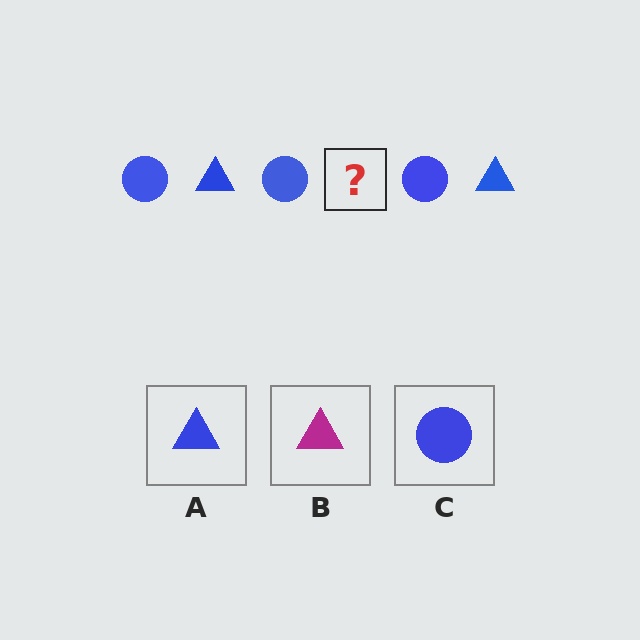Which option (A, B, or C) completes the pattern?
A.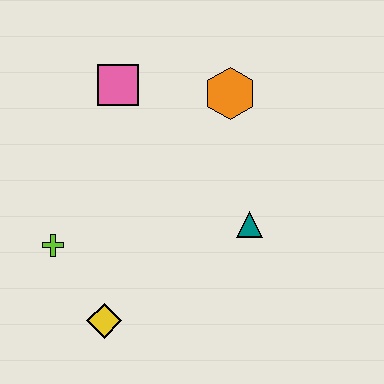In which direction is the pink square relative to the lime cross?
The pink square is above the lime cross.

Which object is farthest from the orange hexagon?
The yellow diamond is farthest from the orange hexagon.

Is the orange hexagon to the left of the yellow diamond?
No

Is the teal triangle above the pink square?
No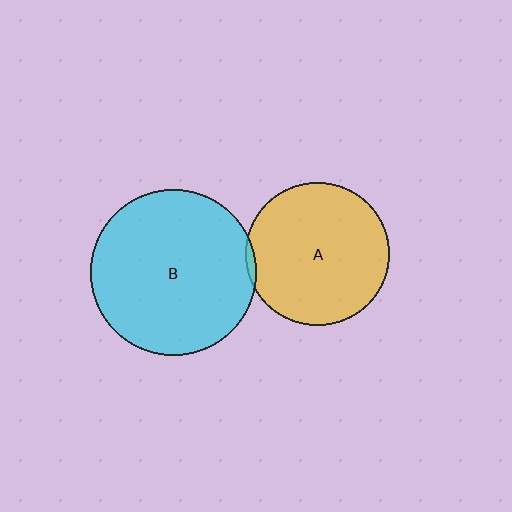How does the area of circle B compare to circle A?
Approximately 1.3 times.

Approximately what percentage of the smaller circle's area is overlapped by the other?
Approximately 5%.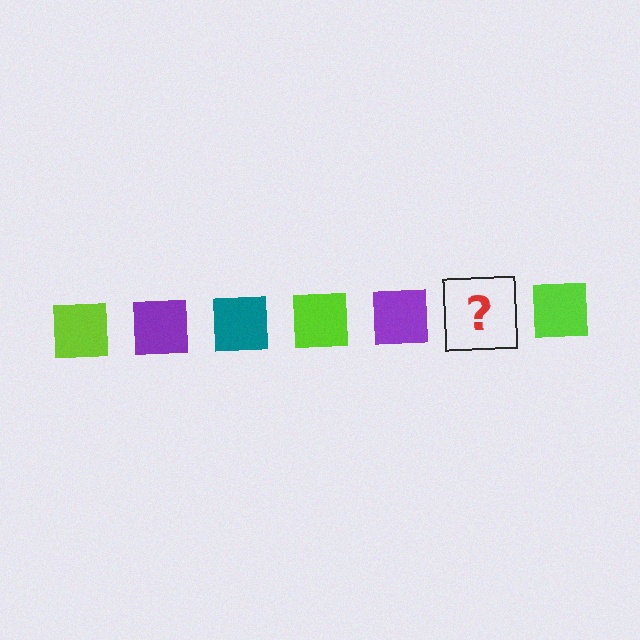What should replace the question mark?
The question mark should be replaced with a teal square.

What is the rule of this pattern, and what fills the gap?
The rule is that the pattern cycles through lime, purple, teal squares. The gap should be filled with a teal square.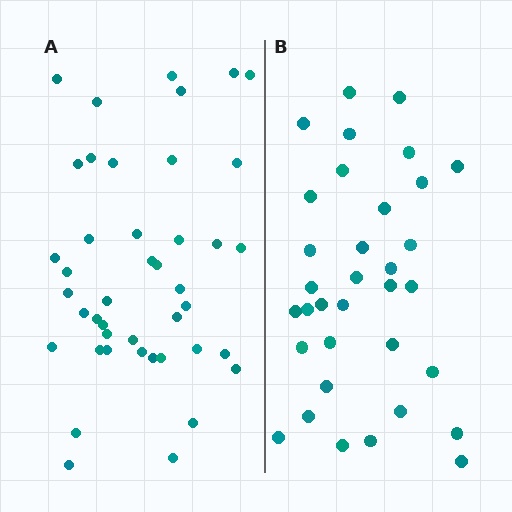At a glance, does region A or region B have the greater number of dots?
Region A (the left region) has more dots.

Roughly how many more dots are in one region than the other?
Region A has roughly 8 or so more dots than region B.